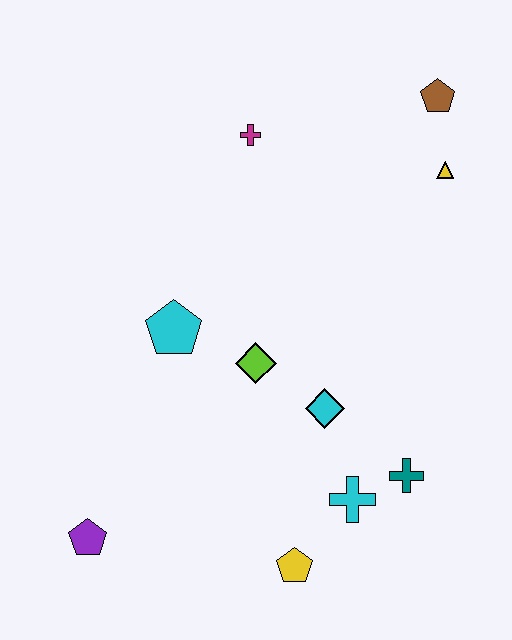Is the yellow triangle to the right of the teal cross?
Yes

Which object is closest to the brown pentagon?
The yellow triangle is closest to the brown pentagon.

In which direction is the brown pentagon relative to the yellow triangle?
The brown pentagon is above the yellow triangle.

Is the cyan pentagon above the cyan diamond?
Yes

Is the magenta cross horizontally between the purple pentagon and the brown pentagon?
Yes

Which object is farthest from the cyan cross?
The brown pentagon is farthest from the cyan cross.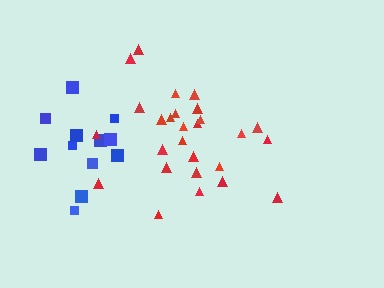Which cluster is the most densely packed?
Blue.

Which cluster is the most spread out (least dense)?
Red.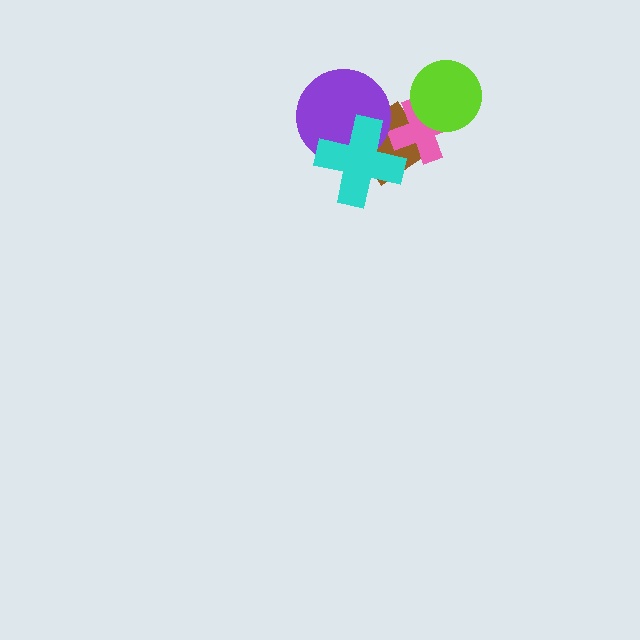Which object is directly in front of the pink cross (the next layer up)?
The lime circle is directly in front of the pink cross.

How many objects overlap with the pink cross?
3 objects overlap with the pink cross.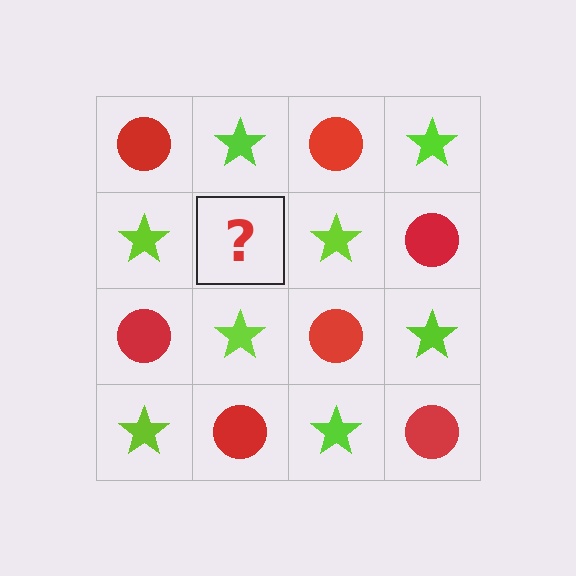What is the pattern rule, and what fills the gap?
The rule is that it alternates red circle and lime star in a checkerboard pattern. The gap should be filled with a red circle.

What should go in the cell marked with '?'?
The missing cell should contain a red circle.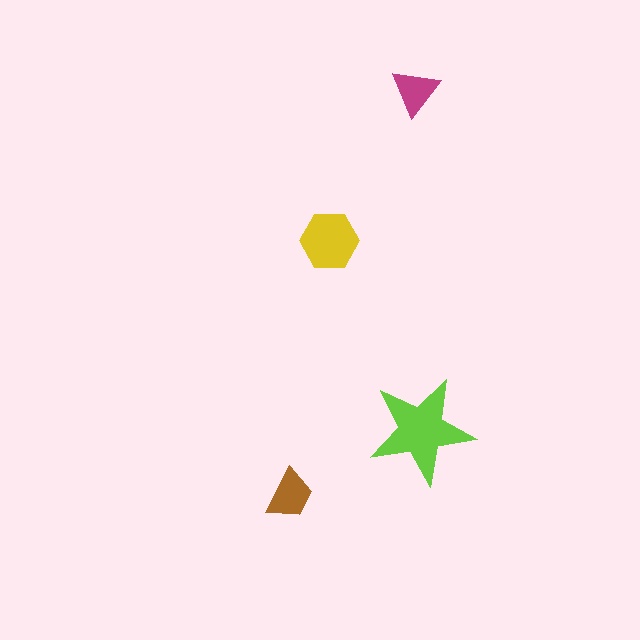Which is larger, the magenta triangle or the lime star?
The lime star.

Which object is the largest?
The lime star.